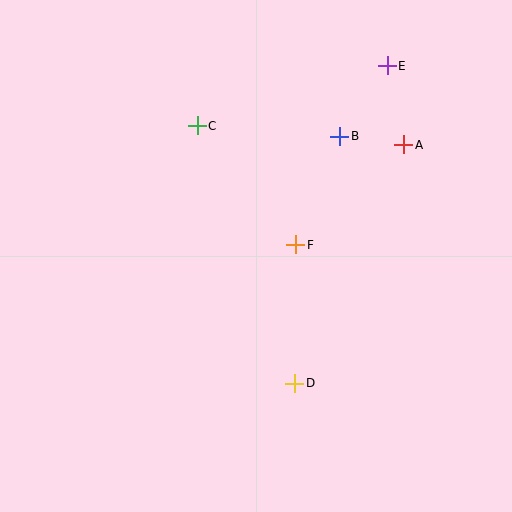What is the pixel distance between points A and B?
The distance between A and B is 64 pixels.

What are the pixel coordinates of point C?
Point C is at (197, 126).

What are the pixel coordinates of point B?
Point B is at (340, 136).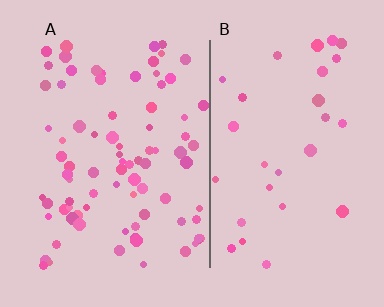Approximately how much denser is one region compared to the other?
Approximately 2.9× — region A over region B.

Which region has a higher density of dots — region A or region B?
A (the left).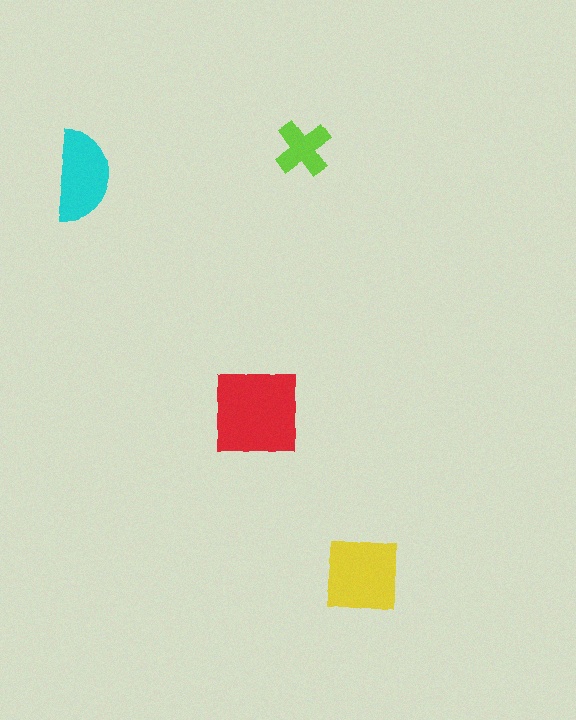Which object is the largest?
The red square.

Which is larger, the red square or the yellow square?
The red square.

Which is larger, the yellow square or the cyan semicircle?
The yellow square.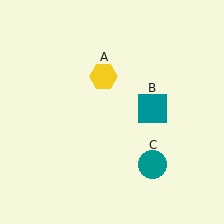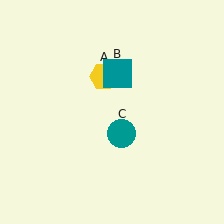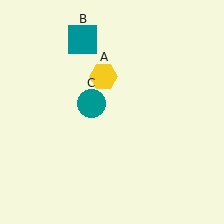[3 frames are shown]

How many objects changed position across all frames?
2 objects changed position: teal square (object B), teal circle (object C).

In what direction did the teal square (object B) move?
The teal square (object B) moved up and to the left.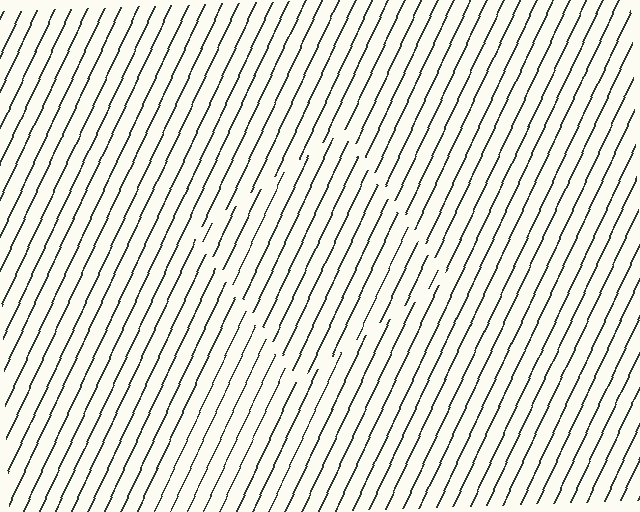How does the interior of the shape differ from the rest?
The interior of the shape contains the same grating, shifted by half a period — the contour is defined by the phase discontinuity where line-ends from the inner and outer gratings abut.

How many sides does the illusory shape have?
4 sides — the line-ends trace a square.